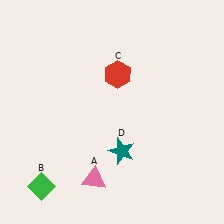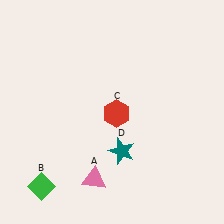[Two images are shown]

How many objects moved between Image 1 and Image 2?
1 object moved between the two images.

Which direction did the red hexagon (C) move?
The red hexagon (C) moved down.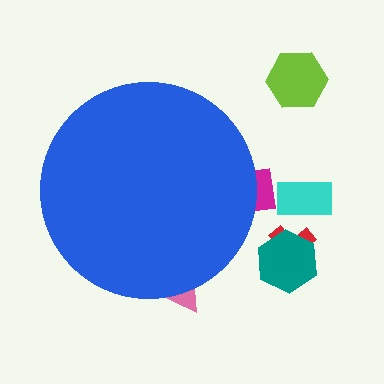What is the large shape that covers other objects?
A blue circle.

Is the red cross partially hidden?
No, the red cross is fully visible.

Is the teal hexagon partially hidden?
No, the teal hexagon is fully visible.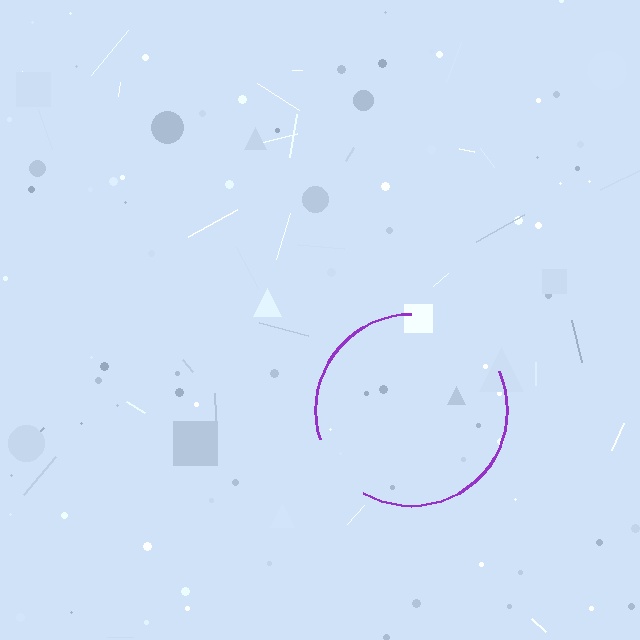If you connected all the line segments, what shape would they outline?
They would outline a circle.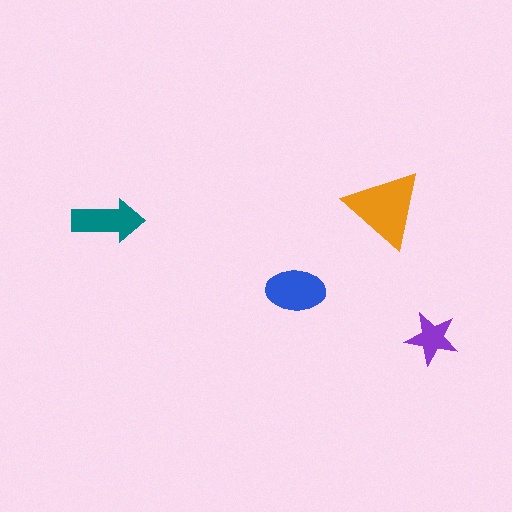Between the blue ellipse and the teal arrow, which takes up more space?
The blue ellipse.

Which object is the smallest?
The purple star.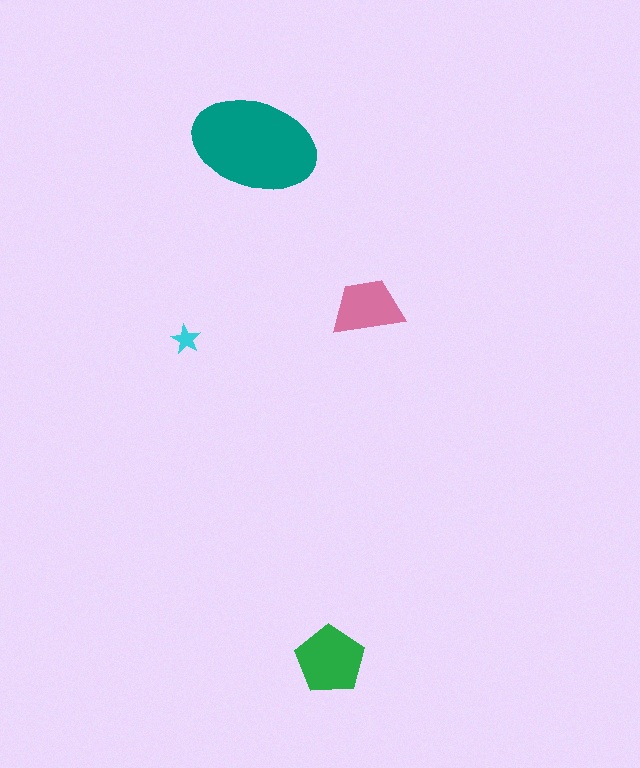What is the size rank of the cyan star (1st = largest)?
4th.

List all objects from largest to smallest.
The teal ellipse, the green pentagon, the pink trapezoid, the cyan star.